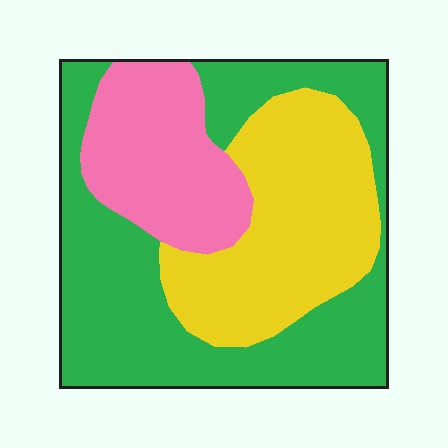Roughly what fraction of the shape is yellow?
Yellow takes up about one third (1/3) of the shape.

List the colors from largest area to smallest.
From largest to smallest: green, yellow, pink.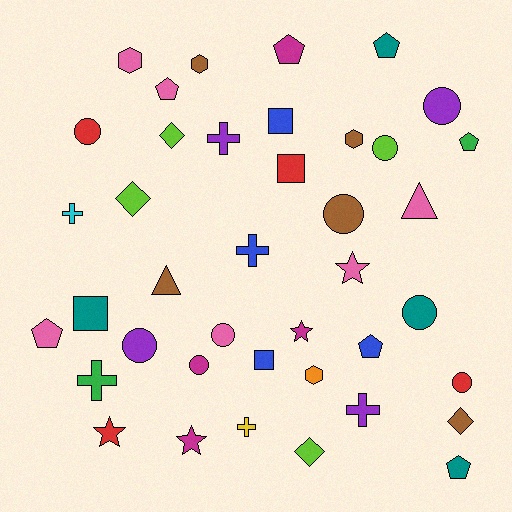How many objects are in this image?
There are 40 objects.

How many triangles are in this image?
There are 2 triangles.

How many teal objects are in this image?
There are 4 teal objects.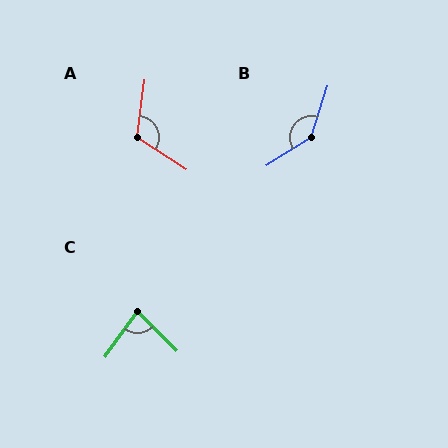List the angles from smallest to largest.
C (81°), A (116°), B (139°).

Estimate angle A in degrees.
Approximately 116 degrees.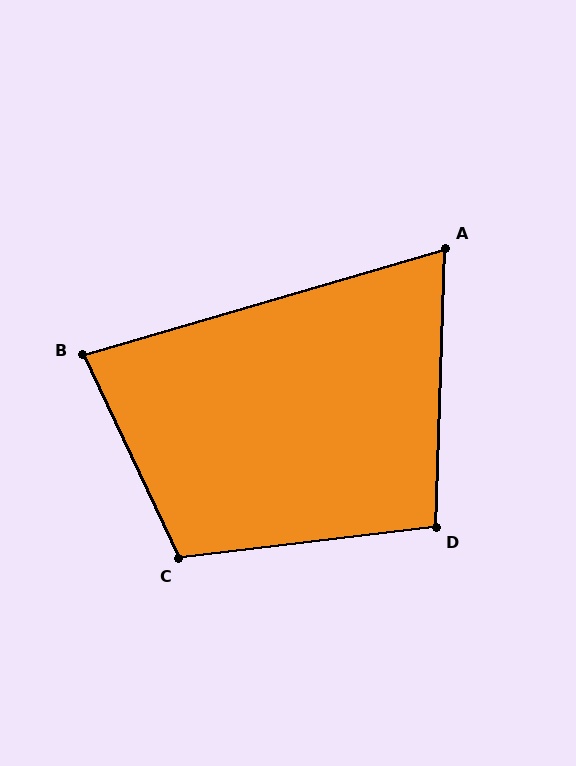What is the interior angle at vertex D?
Approximately 99 degrees (obtuse).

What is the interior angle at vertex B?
Approximately 81 degrees (acute).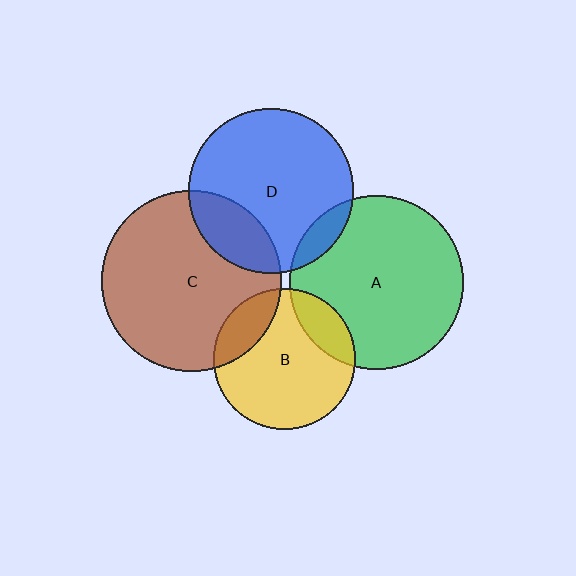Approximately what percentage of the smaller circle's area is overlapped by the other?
Approximately 15%.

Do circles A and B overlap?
Yes.